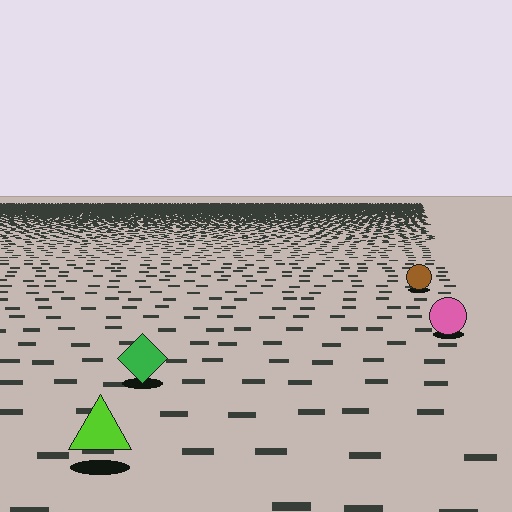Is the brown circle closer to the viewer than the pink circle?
No. The pink circle is closer — you can tell from the texture gradient: the ground texture is coarser near it.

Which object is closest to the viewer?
The lime triangle is closest. The texture marks near it are larger and more spread out.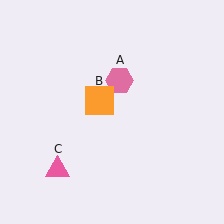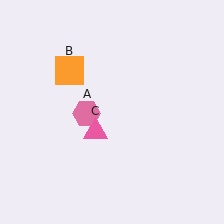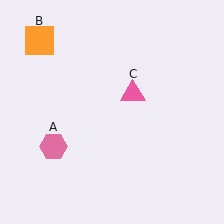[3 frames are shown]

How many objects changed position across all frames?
3 objects changed position: pink hexagon (object A), orange square (object B), pink triangle (object C).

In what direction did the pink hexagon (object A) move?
The pink hexagon (object A) moved down and to the left.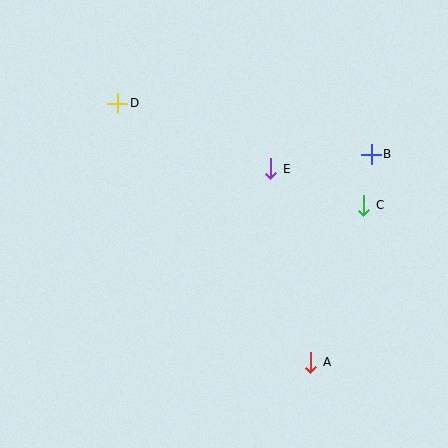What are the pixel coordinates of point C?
Point C is at (364, 205).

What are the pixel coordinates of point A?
Point A is at (311, 362).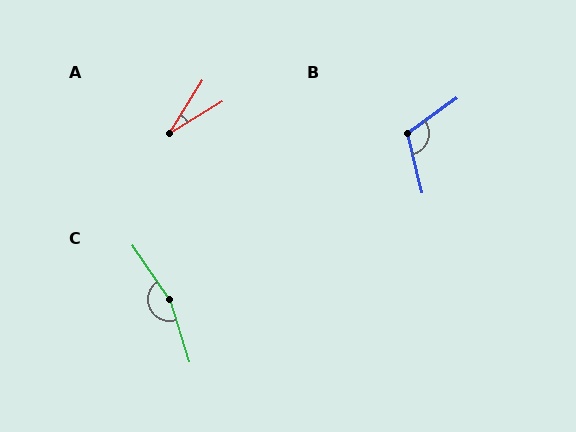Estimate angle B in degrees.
Approximately 112 degrees.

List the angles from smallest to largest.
A (26°), B (112°), C (163°).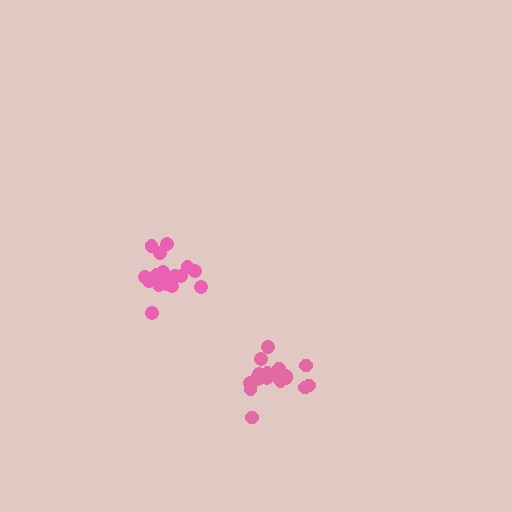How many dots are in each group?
Group 1: 18 dots, Group 2: 19 dots (37 total).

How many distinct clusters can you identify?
There are 2 distinct clusters.